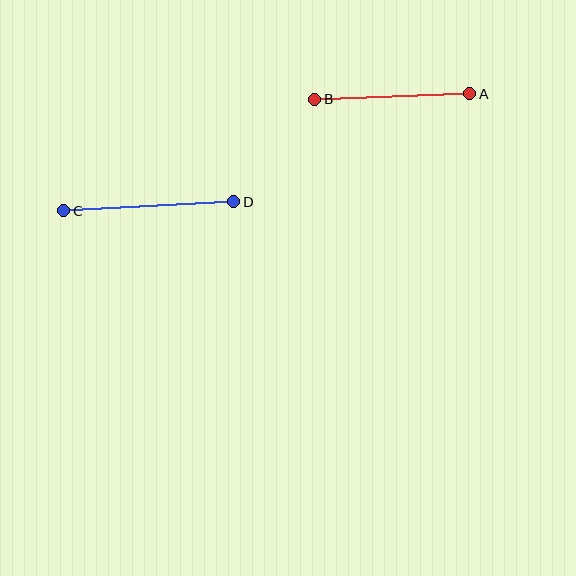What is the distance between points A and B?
The distance is approximately 155 pixels.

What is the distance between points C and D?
The distance is approximately 171 pixels.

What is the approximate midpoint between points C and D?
The midpoint is at approximately (149, 206) pixels.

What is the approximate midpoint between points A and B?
The midpoint is at approximately (392, 97) pixels.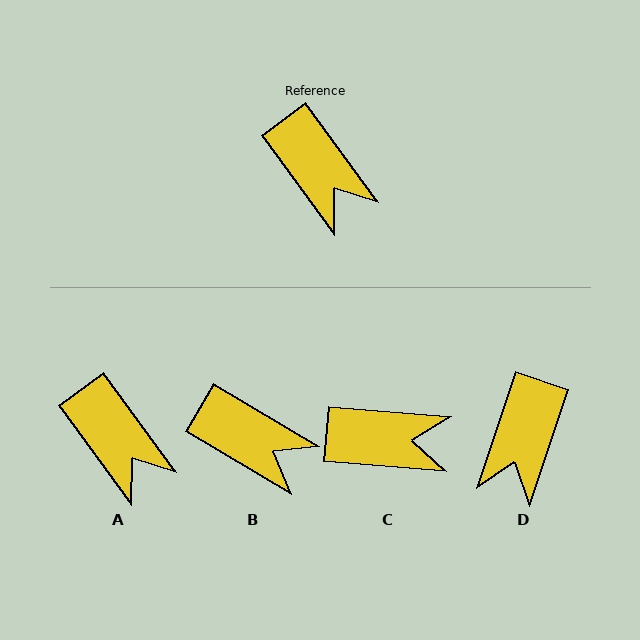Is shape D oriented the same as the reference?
No, it is off by about 55 degrees.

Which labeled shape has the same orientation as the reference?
A.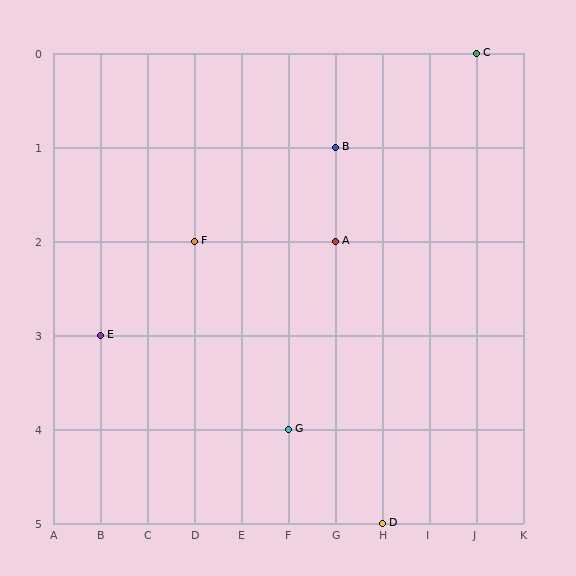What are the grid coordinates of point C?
Point C is at grid coordinates (J, 0).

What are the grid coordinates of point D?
Point D is at grid coordinates (H, 5).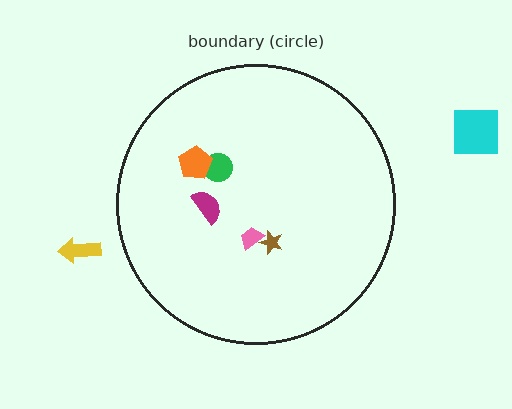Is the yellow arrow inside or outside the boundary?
Outside.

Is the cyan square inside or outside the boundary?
Outside.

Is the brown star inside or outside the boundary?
Inside.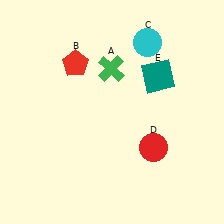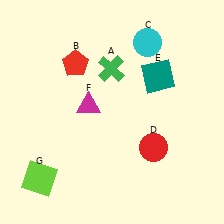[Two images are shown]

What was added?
A magenta triangle (F), a lime square (G) were added in Image 2.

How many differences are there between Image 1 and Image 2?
There are 2 differences between the two images.